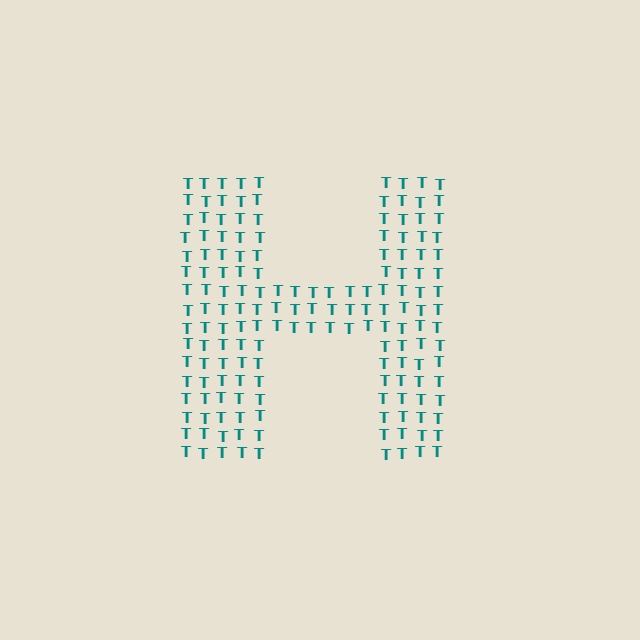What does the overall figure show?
The overall figure shows the letter H.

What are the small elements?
The small elements are letter T's.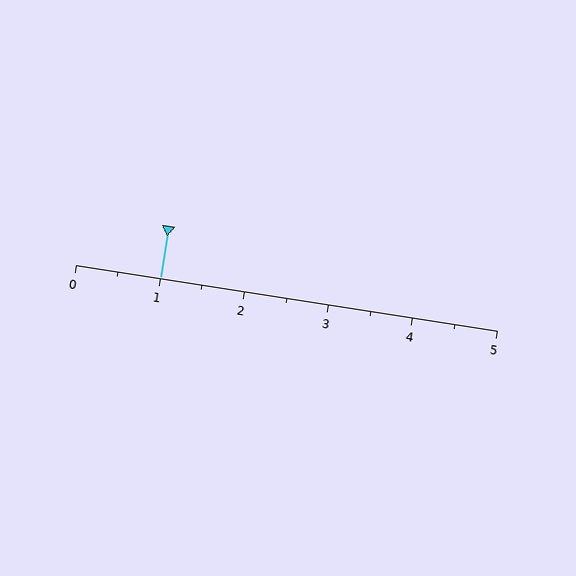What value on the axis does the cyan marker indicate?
The marker indicates approximately 1.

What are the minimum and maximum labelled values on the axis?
The axis runs from 0 to 5.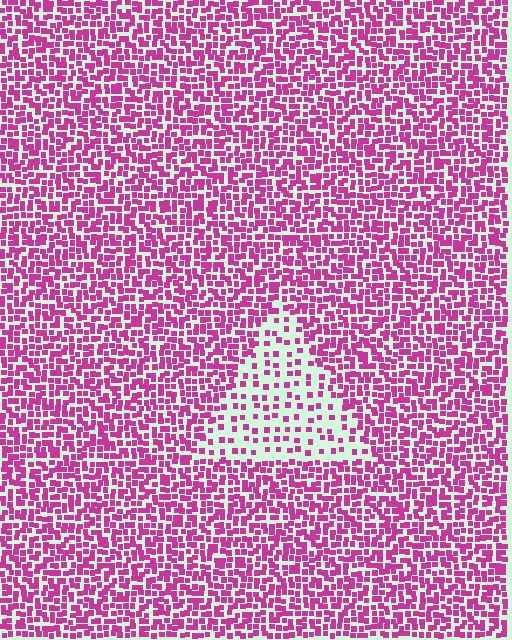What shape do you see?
I see a triangle.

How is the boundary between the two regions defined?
The boundary is defined by a change in element density (approximately 2.5x ratio). All elements are the same color, size, and shape.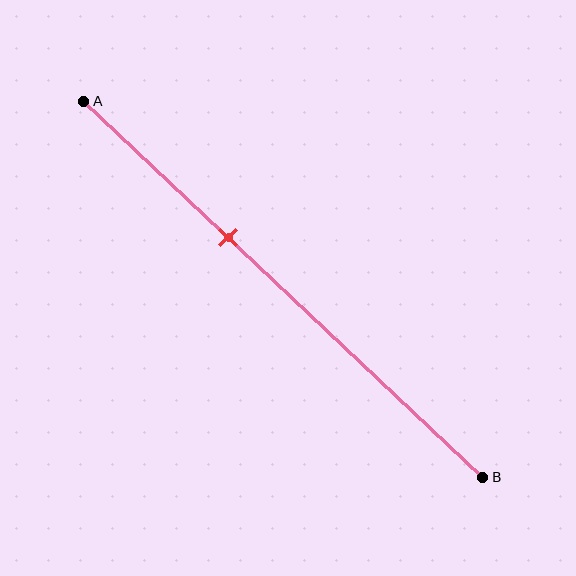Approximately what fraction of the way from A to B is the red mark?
The red mark is approximately 35% of the way from A to B.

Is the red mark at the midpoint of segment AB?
No, the mark is at about 35% from A, not at the 50% midpoint.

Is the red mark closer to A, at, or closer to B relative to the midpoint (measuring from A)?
The red mark is closer to point A than the midpoint of segment AB.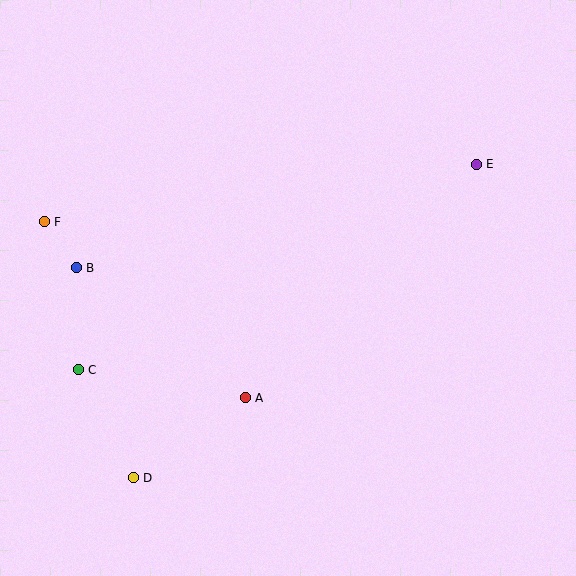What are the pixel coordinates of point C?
Point C is at (78, 370).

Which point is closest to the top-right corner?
Point E is closest to the top-right corner.